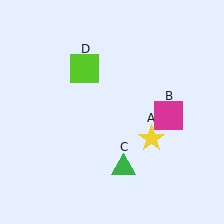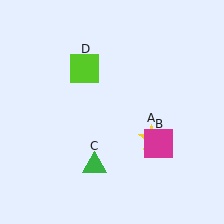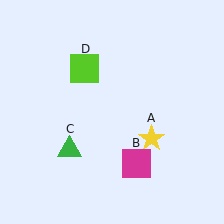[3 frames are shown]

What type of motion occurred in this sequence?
The magenta square (object B), green triangle (object C) rotated clockwise around the center of the scene.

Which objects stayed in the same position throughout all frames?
Yellow star (object A) and lime square (object D) remained stationary.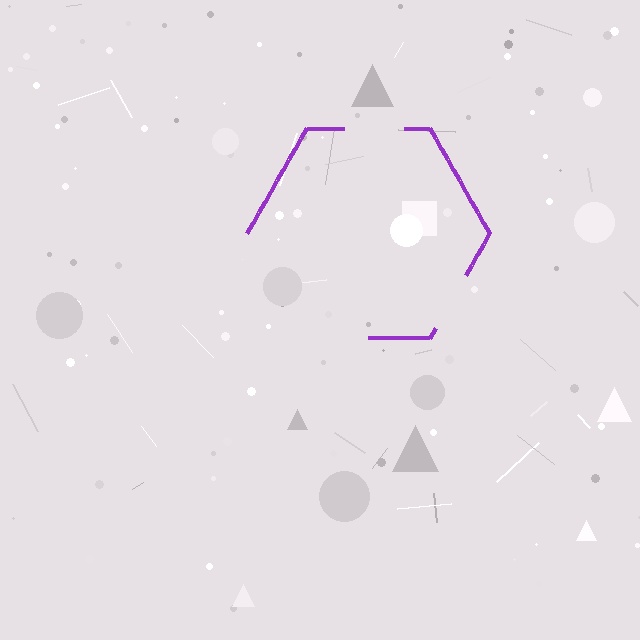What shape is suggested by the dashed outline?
The dashed outline suggests a hexagon.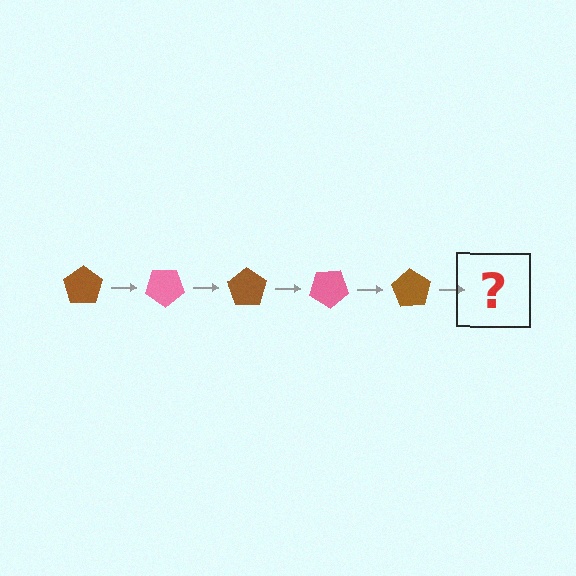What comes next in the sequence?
The next element should be a pink pentagon, rotated 175 degrees from the start.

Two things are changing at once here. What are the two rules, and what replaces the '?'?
The two rules are that it rotates 35 degrees each step and the color cycles through brown and pink. The '?' should be a pink pentagon, rotated 175 degrees from the start.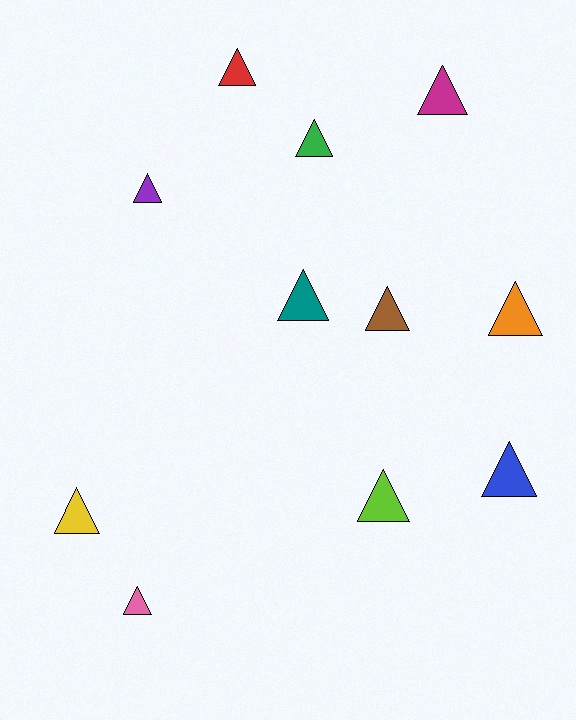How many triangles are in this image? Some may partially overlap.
There are 11 triangles.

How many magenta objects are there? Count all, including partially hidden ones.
There is 1 magenta object.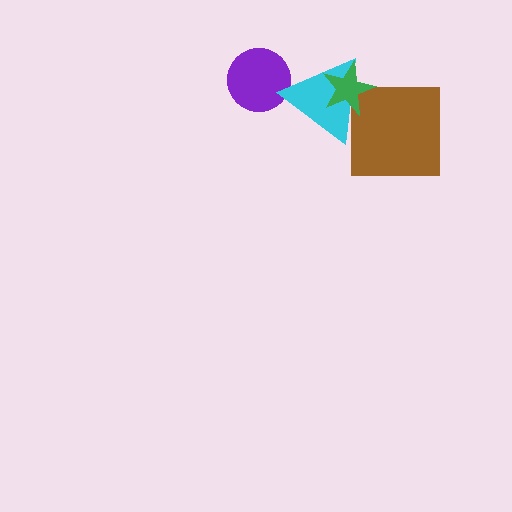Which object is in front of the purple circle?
The cyan triangle is in front of the purple circle.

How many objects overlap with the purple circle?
1 object overlaps with the purple circle.